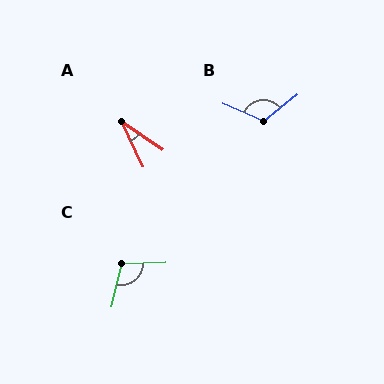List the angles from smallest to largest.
A (29°), C (105°), B (118°).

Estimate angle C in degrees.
Approximately 105 degrees.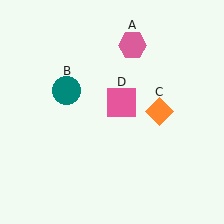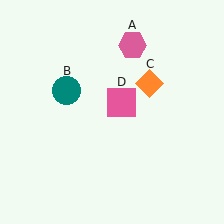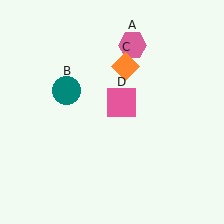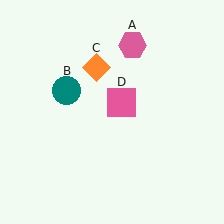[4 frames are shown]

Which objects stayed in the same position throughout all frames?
Pink hexagon (object A) and teal circle (object B) and pink square (object D) remained stationary.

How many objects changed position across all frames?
1 object changed position: orange diamond (object C).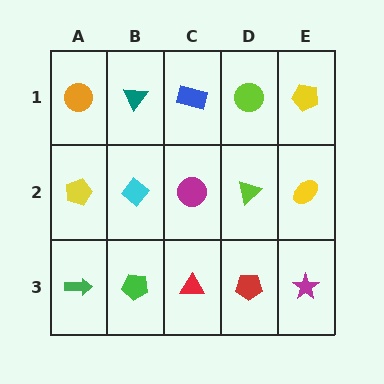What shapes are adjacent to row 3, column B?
A cyan diamond (row 2, column B), a green arrow (row 3, column A), a red triangle (row 3, column C).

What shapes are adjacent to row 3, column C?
A magenta circle (row 2, column C), a green pentagon (row 3, column B), a red pentagon (row 3, column D).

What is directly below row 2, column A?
A green arrow.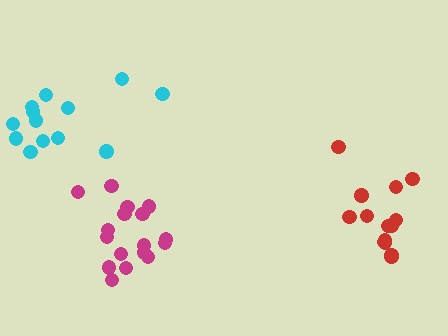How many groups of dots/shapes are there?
There are 3 groups.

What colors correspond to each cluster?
The clusters are colored: red, magenta, cyan.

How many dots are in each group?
Group 1: 14 dots, Group 2: 17 dots, Group 3: 13 dots (44 total).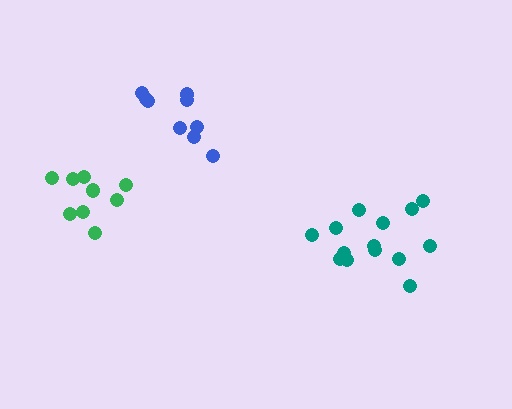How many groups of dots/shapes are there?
There are 3 groups.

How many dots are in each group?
Group 1: 14 dots, Group 2: 9 dots, Group 3: 10 dots (33 total).